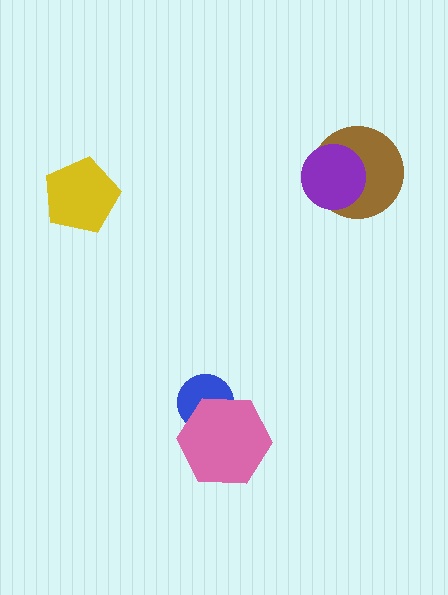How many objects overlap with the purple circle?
1 object overlaps with the purple circle.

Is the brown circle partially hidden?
Yes, it is partially covered by another shape.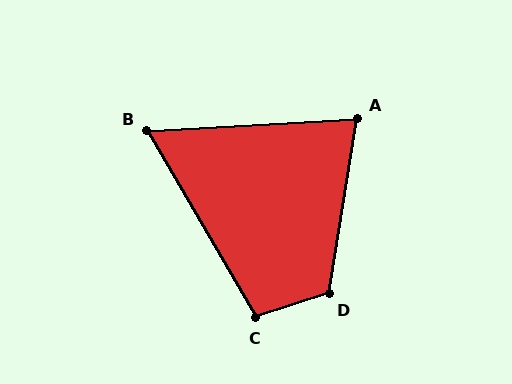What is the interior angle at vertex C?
Approximately 102 degrees (obtuse).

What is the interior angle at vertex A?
Approximately 78 degrees (acute).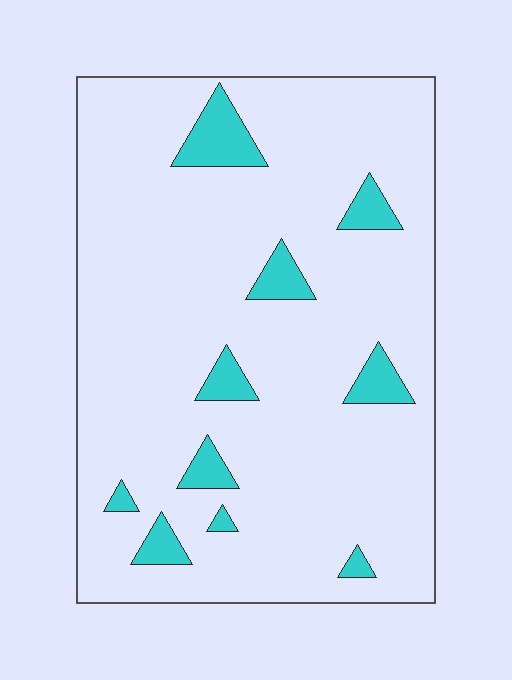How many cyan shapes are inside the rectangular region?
10.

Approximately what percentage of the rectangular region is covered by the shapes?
Approximately 10%.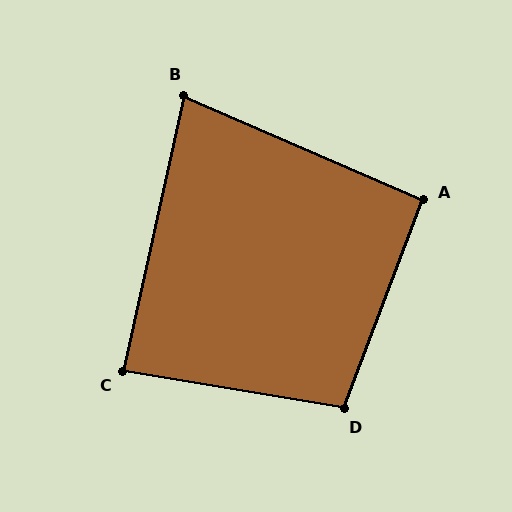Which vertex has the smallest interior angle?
B, at approximately 79 degrees.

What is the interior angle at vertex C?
Approximately 87 degrees (approximately right).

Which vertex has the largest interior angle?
D, at approximately 101 degrees.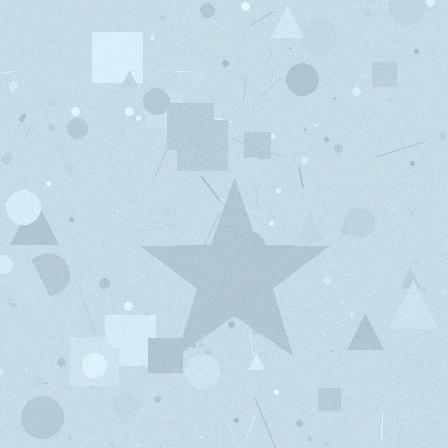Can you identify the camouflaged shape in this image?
The camouflaged shape is a star.